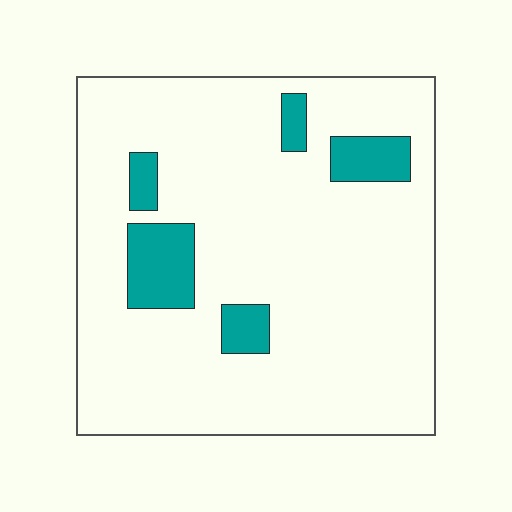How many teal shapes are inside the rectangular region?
5.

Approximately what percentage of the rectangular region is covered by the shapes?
Approximately 10%.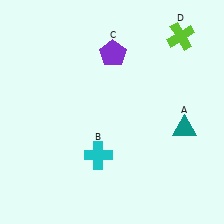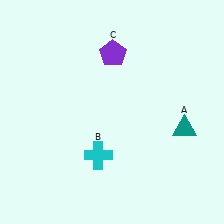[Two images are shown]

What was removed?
The lime cross (D) was removed in Image 2.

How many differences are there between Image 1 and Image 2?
There is 1 difference between the two images.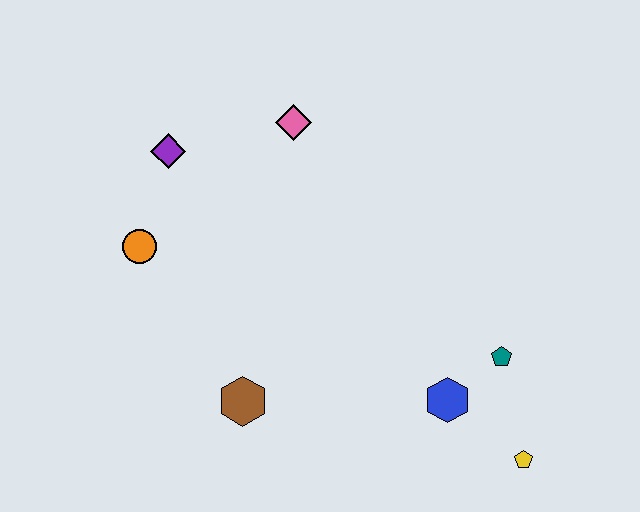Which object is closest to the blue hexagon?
The teal pentagon is closest to the blue hexagon.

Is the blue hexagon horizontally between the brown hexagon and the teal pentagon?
Yes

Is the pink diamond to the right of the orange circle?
Yes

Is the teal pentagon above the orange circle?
No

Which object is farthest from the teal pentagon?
The purple diamond is farthest from the teal pentagon.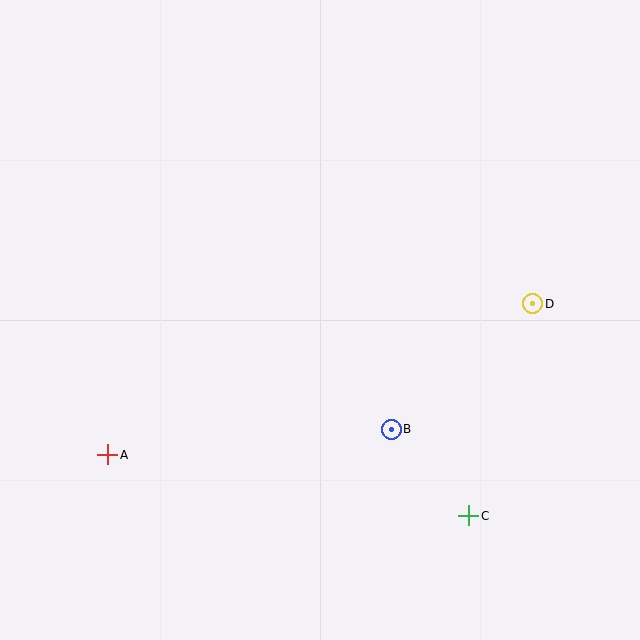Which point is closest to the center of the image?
Point B at (391, 429) is closest to the center.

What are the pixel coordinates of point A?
Point A is at (108, 455).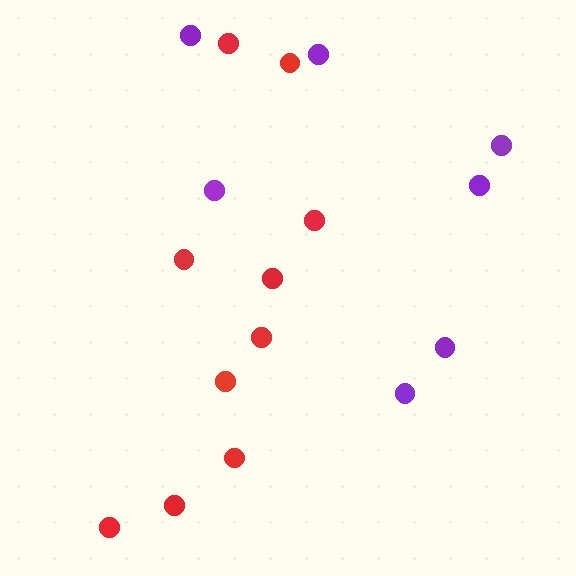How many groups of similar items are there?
There are 2 groups: one group of red circles (10) and one group of purple circles (7).